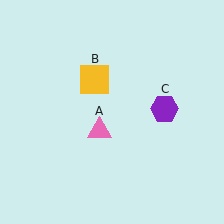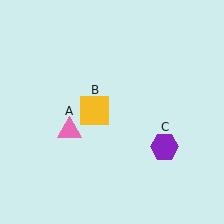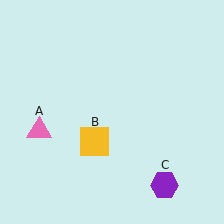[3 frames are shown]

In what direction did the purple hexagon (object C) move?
The purple hexagon (object C) moved down.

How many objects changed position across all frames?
3 objects changed position: pink triangle (object A), yellow square (object B), purple hexagon (object C).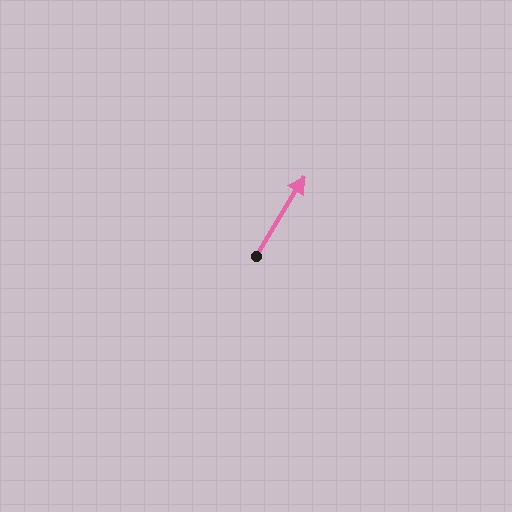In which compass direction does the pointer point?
Northeast.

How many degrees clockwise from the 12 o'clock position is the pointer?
Approximately 31 degrees.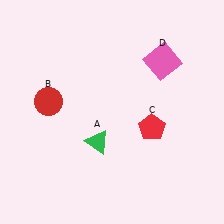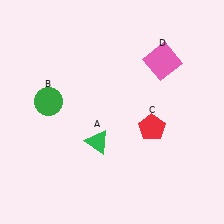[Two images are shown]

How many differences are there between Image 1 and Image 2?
There is 1 difference between the two images.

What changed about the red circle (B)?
In Image 1, B is red. In Image 2, it changed to green.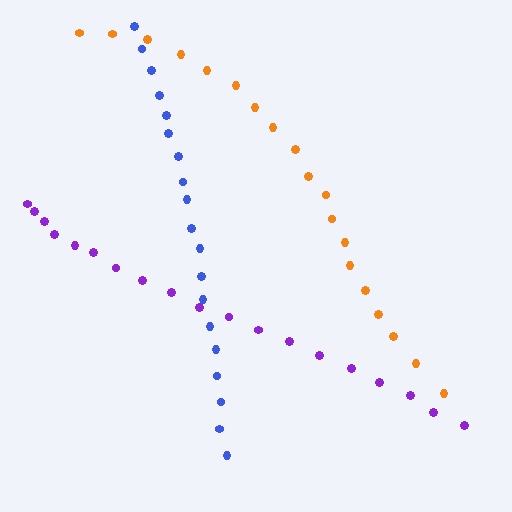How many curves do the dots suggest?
There are 3 distinct paths.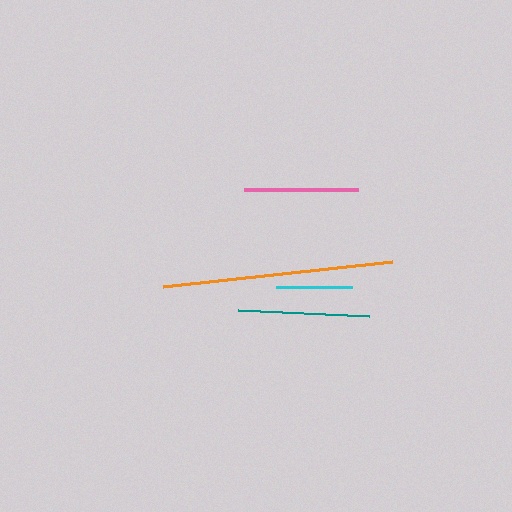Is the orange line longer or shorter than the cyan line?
The orange line is longer than the cyan line.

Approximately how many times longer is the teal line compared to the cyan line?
The teal line is approximately 1.7 times the length of the cyan line.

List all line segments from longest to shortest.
From longest to shortest: orange, teal, pink, cyan.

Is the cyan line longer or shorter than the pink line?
The pink line is longer than the cyan line.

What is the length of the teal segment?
The teal segment is approximately 131 pixels long.